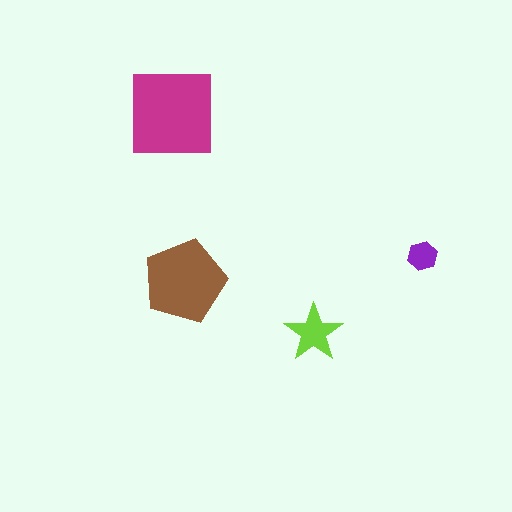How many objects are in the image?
There are 4 objects in the image.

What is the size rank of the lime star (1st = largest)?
3rd.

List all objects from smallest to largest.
The purple hexagon, the lime star, the brown pentagon, the magenta square.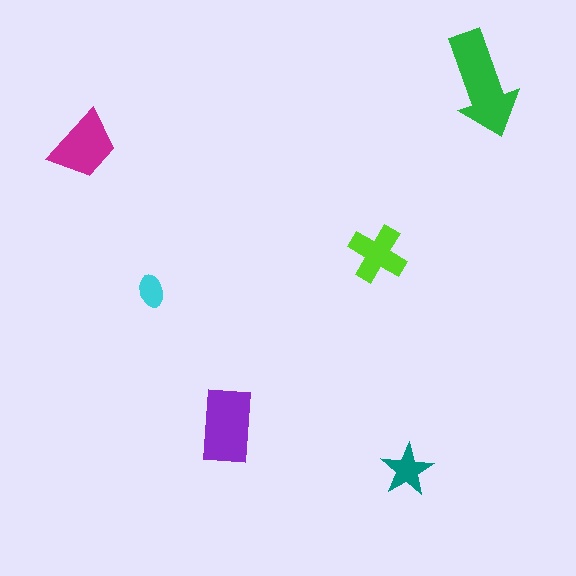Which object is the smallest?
The cyan ellipse.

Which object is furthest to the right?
The green arrow is rightmost.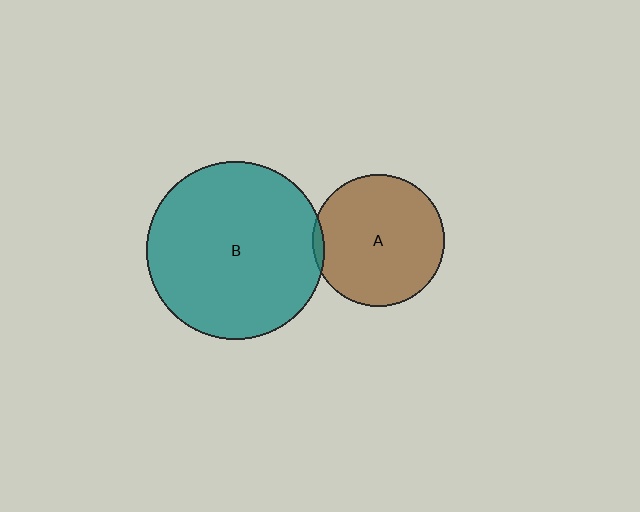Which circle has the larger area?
Circle B (teal).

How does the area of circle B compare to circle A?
Approximately 1.8 times.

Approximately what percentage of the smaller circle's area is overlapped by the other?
Approximately 5%.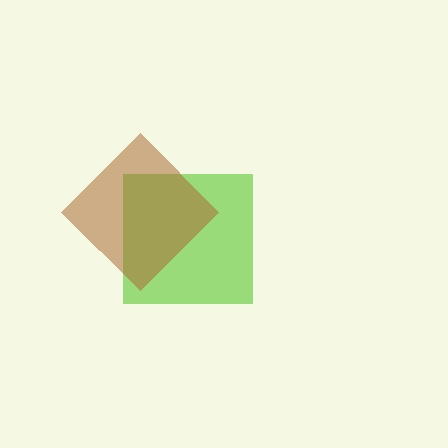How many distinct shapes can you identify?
There are 2 distinct shapes: a lime square, a brown diamond.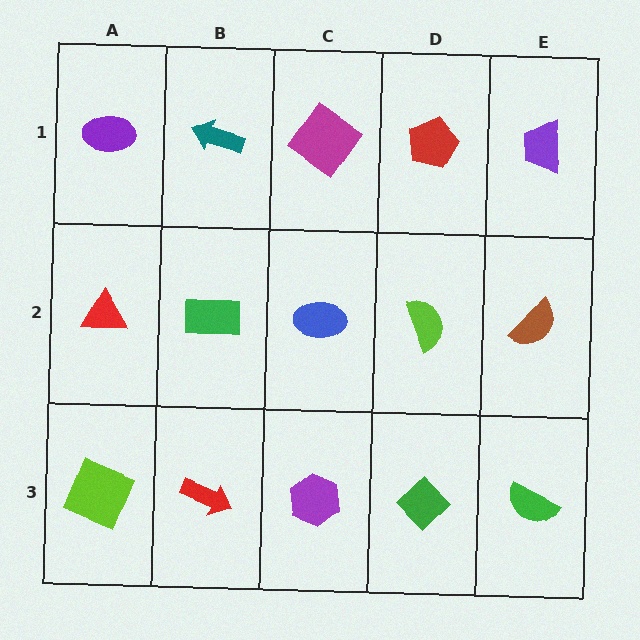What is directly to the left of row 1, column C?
A teal arrow.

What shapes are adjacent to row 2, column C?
A magenta diamond (row 1, column C), a purple hexagon (row 3, column C), a green rectangle (row 2, column B), a lime semicircle (row 2, column D).